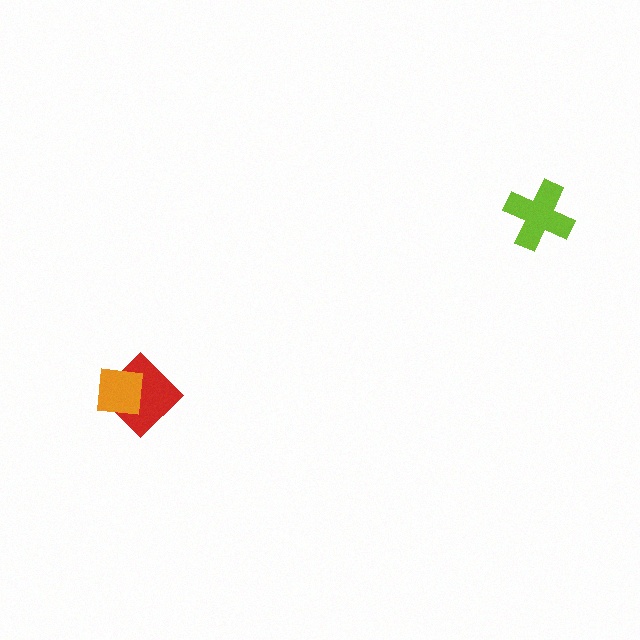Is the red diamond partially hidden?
Yes, it is partially covered by another shape.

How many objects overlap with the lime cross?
0 objects overlap with the lime cross.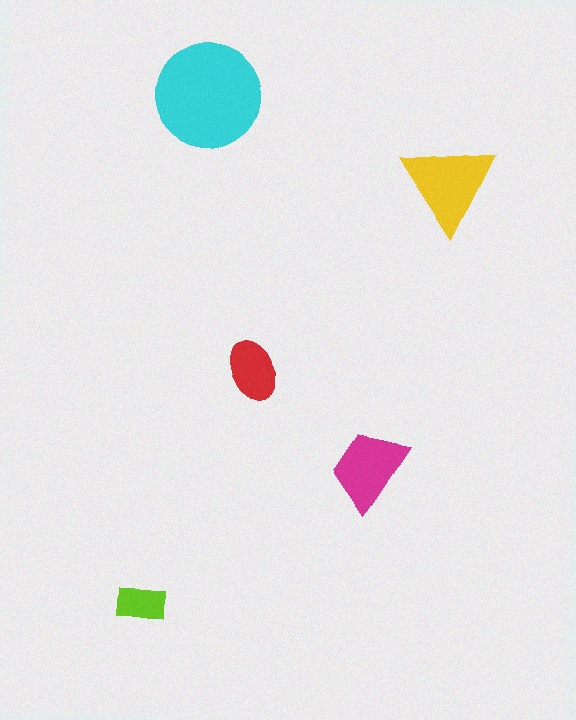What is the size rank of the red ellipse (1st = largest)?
4th.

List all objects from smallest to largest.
The lime rectangle, the red ellipse, the magenta trapezoid, the yellow triangle, the cyan circle.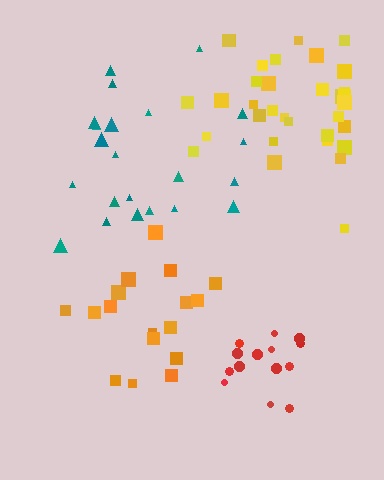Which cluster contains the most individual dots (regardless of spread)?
Yellow (33).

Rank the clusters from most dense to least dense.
red, yellow, orange, teal.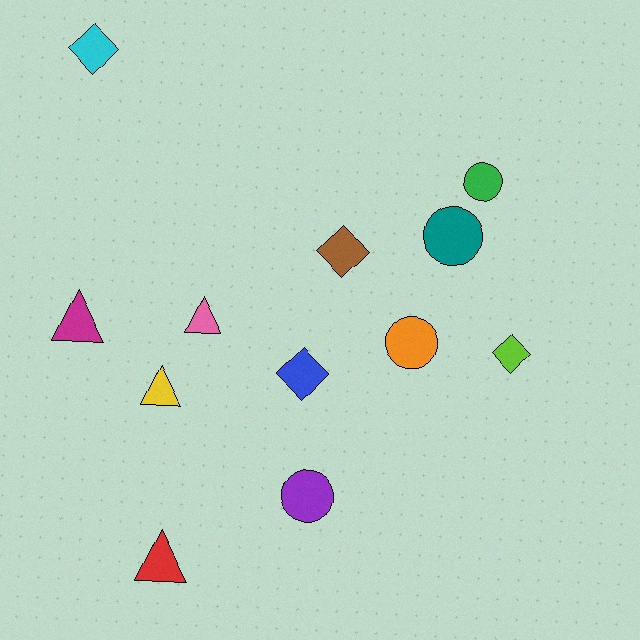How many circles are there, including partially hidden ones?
There are 4 circles.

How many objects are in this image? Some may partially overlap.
There are 12 objects.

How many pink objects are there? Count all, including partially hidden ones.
There is 1 pink object.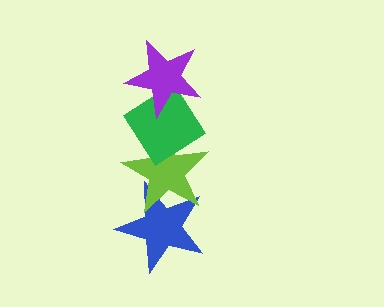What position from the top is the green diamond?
The green diamond is 2nd from the top.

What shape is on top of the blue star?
The lime star is on top of the blue star.